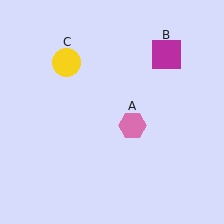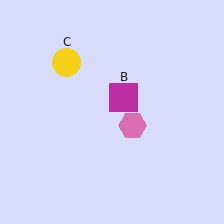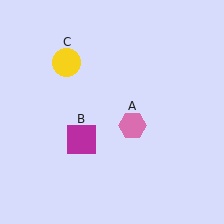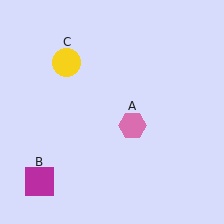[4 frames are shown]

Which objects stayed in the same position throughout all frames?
Pink hexagon (object A) and yellow circle (object C) remained stationary.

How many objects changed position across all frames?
1 object changed position: magenta square (object B).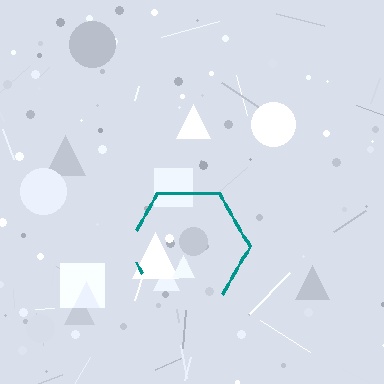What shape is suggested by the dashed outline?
The dashed outline suggests a hexagon.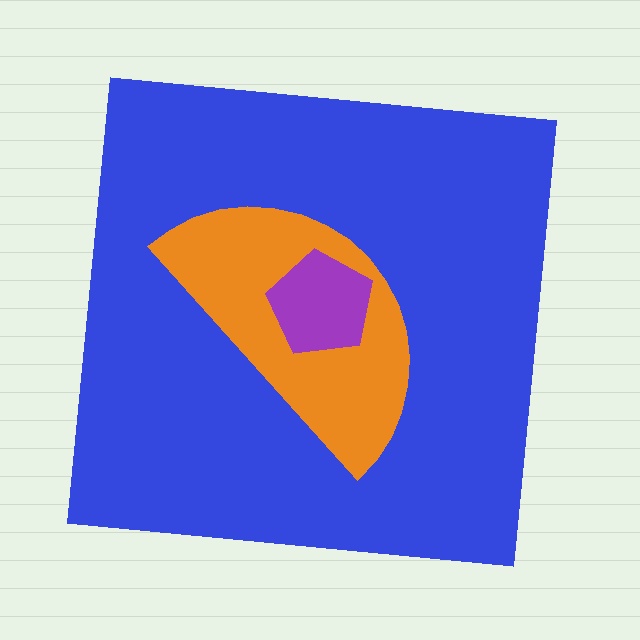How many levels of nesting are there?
3.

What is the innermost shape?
The purple pentagon.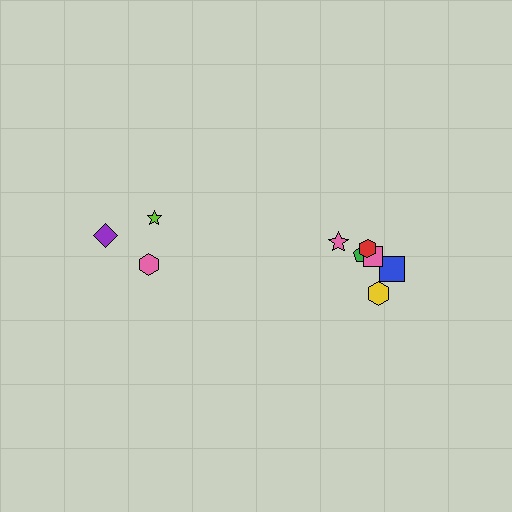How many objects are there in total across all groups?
There are 9 objects.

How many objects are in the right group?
There are 6 objects.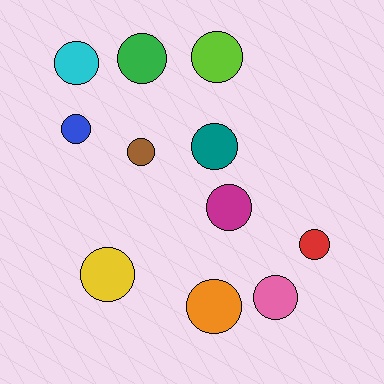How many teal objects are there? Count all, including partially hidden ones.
There is 1 teal object.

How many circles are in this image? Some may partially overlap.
There are 11 circles.